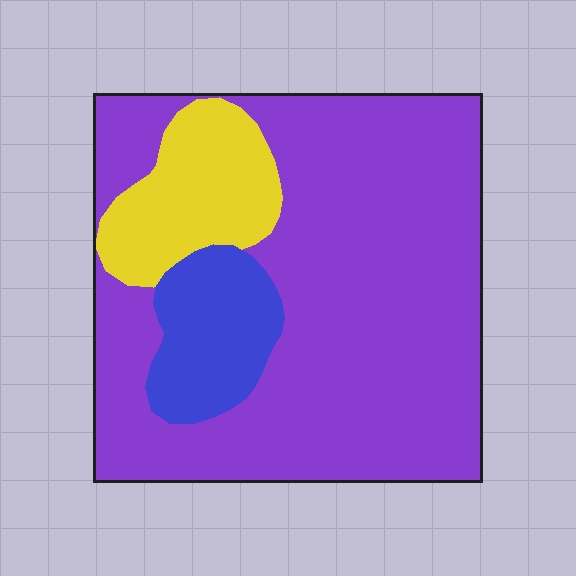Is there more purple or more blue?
Purple.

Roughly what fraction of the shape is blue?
Blue covers roughly 10% of the shape.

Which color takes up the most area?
Purple, at roughly 75%.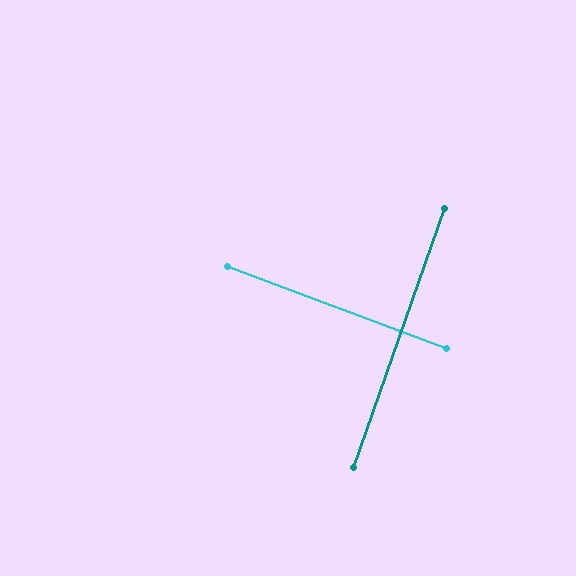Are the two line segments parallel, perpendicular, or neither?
Perpendicular — they meet at approximately 89°.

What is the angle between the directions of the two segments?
Approximately 89 degrees.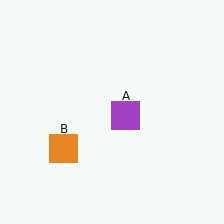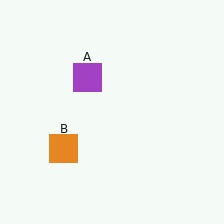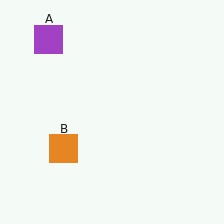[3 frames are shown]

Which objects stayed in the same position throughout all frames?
Orange square (object B) remained stationary.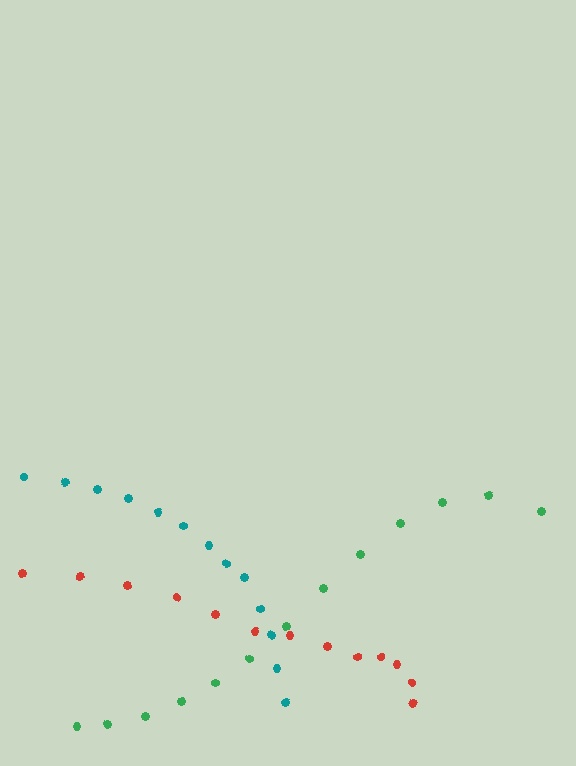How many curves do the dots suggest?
There are 3 distinct paths.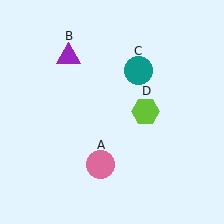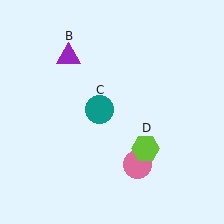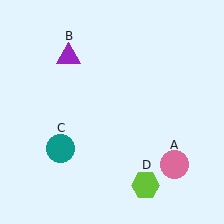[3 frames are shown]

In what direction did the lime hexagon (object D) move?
The lime hexagon (object D) moved down.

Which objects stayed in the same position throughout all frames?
Purple triangle (object B) remained stationary.